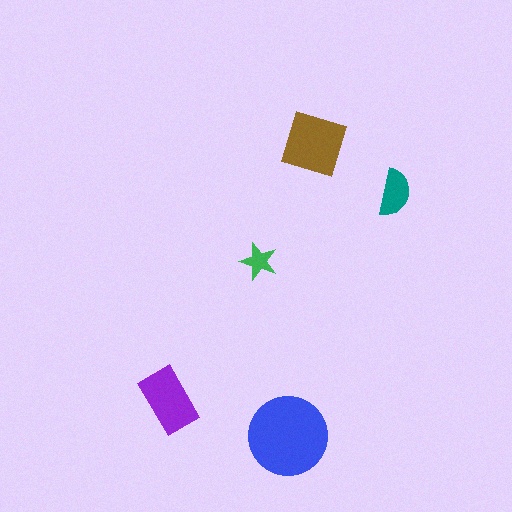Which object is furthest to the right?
The teal semicircle is rightmost.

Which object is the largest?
The blue circle.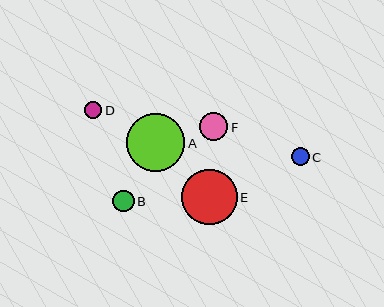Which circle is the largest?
Circle A is the largest with a size of approximately 58 pixels.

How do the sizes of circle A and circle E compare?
Circle A and circle E are approximately the same size.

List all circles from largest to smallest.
From largest to smallest: A, E, F, B, C, D.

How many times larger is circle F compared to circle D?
Circle F is approximately 1.6 times the size of circle D.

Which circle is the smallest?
Circle D is the smallest with a size of approximately 17 pixels.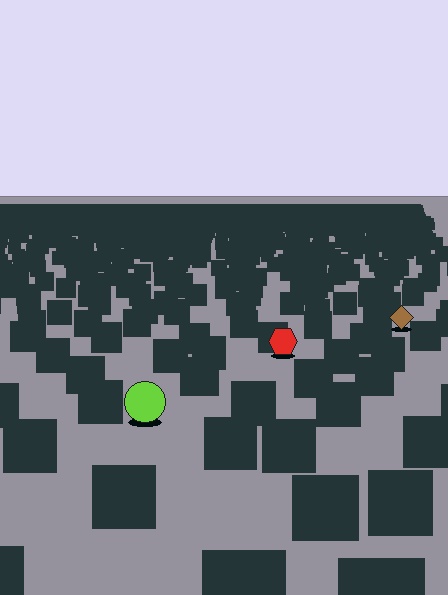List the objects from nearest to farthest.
From nearest to farthest: the lime circle, the red hexagon, the brown diamond.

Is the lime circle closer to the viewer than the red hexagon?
Yes. The lime circle is closer — you can tell from the texture gradient: the ground texture is coarser near it.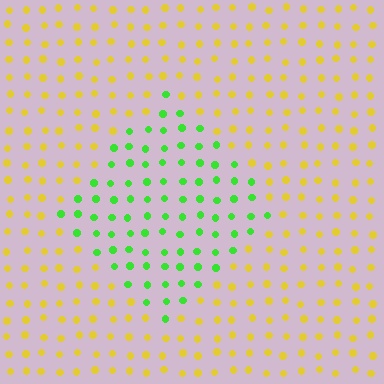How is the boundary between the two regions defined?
The boundary is defined purely by a slight shift in hue (about 65 degrees). Spacing, size, and orientation are identical on both sides.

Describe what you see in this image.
The image is filled with small yellow elements in a uniform arrangement. A diamond-shaped region is visible where the elements are tinted to a slightly different hue, forming a subtle color boundary.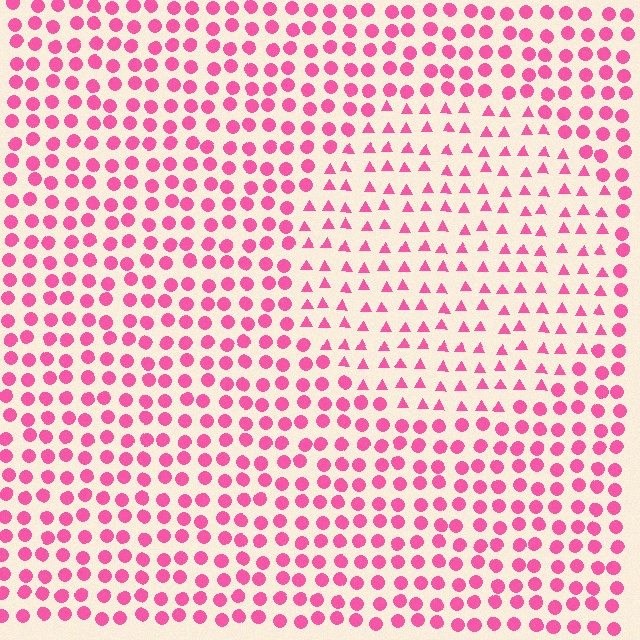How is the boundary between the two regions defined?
The boundary is defined by a change in element shape: triangles inside vs. circles outside. All elements share the same color and spacing.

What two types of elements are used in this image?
The image uses triangles inside the circle region and circles outside it.